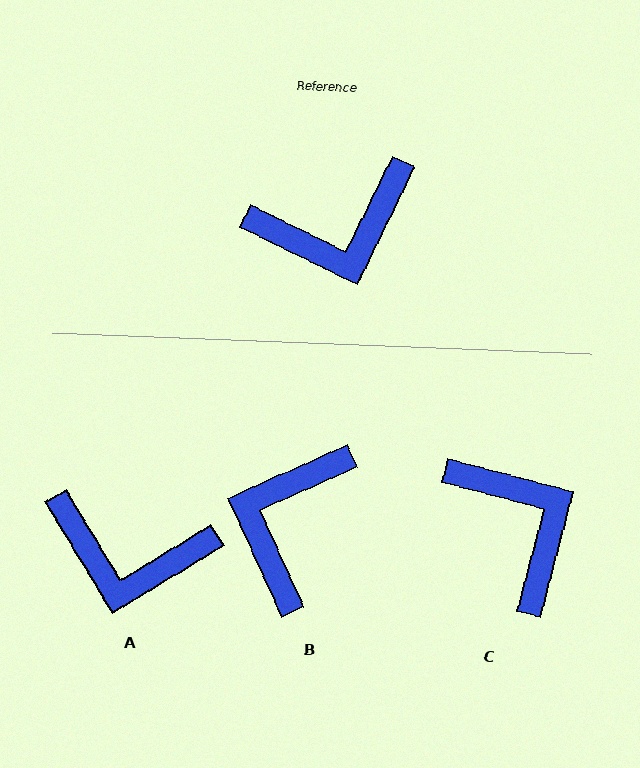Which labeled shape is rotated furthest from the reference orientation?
B, about 130 degrees away.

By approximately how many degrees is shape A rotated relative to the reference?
Approximately 32 degrees clockwise.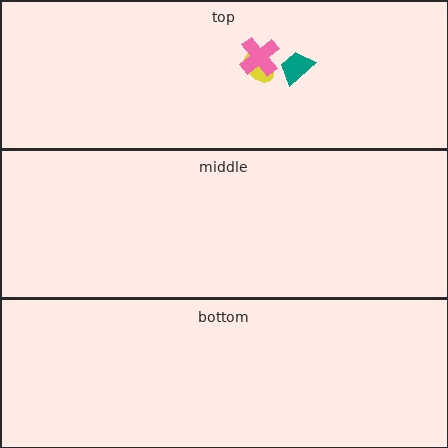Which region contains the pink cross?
The top region.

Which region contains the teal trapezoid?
The top region.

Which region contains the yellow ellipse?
The top region.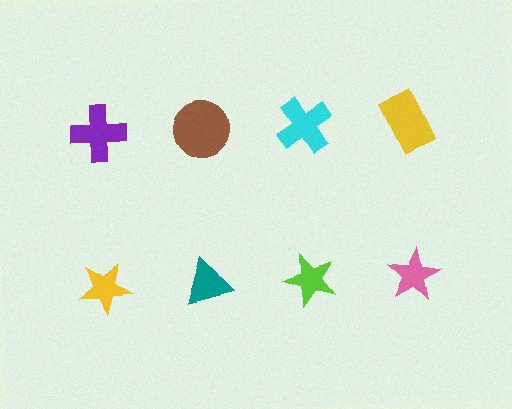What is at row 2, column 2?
A teal triangle.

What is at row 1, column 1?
A purple cross.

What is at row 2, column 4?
A pink star.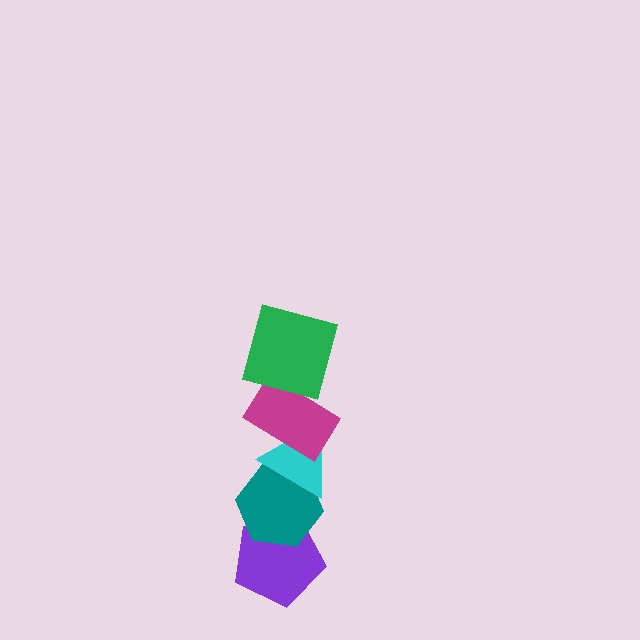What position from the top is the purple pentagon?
The purple pentagon is 5th from the top.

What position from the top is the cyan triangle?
The cyan triangle is 3rd from the top.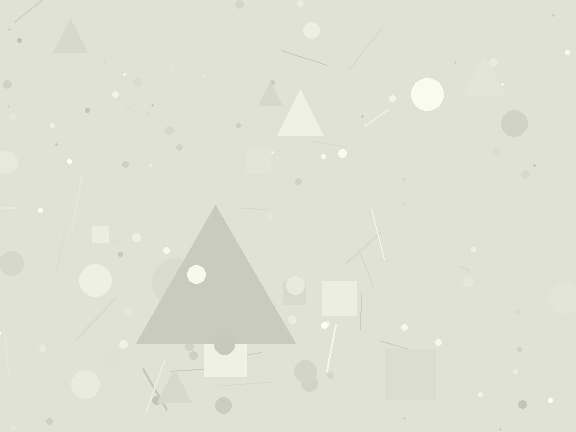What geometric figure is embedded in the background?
A triangle is embedded in the background.